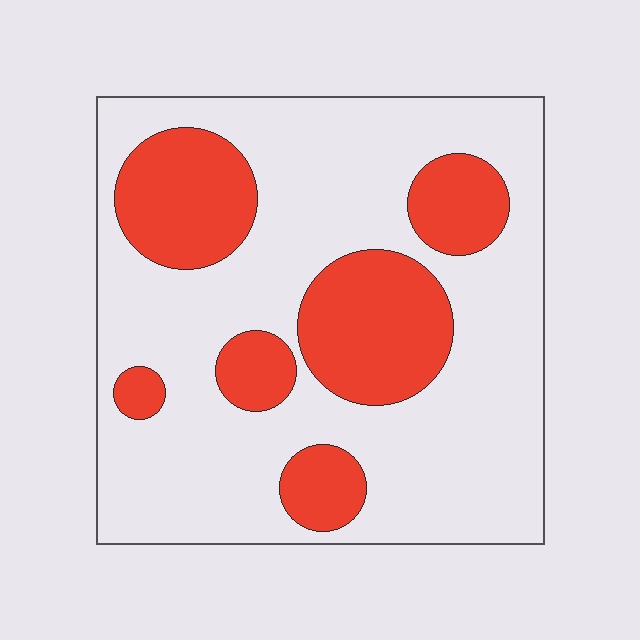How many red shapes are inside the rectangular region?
6.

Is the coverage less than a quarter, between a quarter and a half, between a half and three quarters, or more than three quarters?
Between a quarter and a half.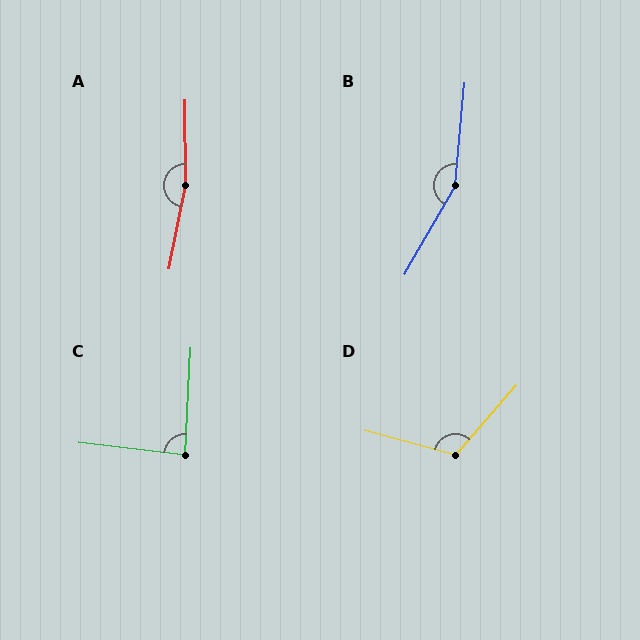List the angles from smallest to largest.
C (86°), D (116°), B (155°), A (169°).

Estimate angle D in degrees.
Approximately 116 degrees.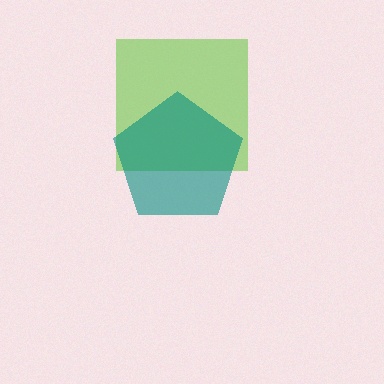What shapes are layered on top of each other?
The layered shapes are: a lime square, a teal pentagon.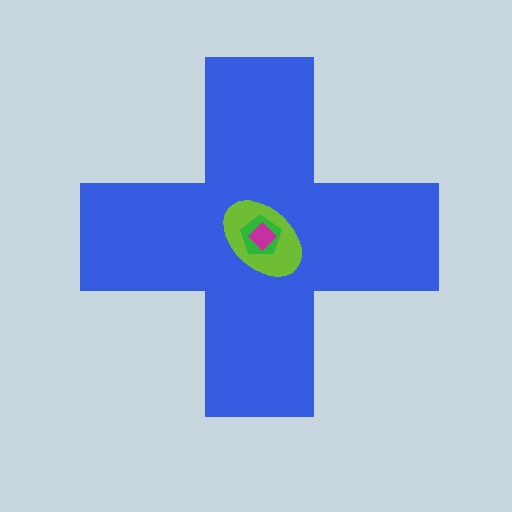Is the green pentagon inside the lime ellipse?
Yes.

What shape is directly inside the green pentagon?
The magenta diamond.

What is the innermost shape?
The magenta diamond.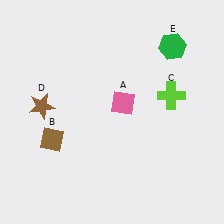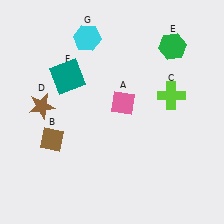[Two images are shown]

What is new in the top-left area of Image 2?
A teal square (F) was added in the top-left area of Image 2.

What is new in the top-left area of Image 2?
A cyan hexagon (G) was added in the top-left area of Image 2.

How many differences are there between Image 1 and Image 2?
There are 2 differences between the two images.